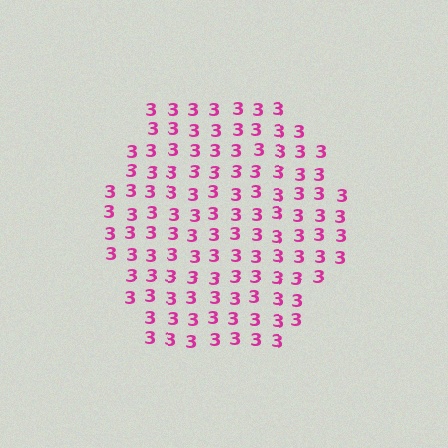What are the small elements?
The small elements are digit 3's.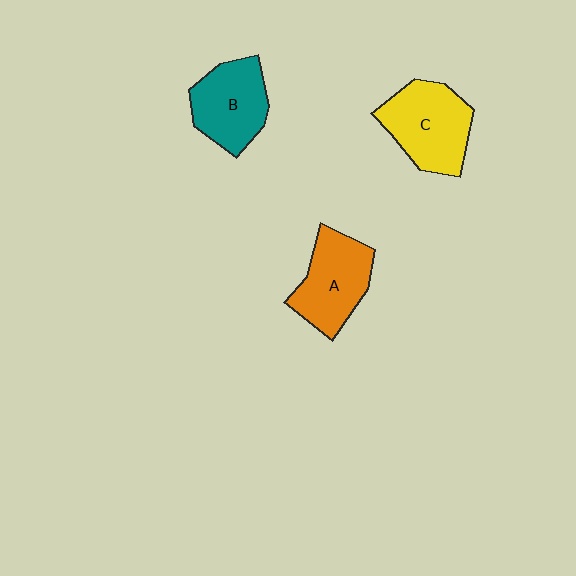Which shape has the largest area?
Shape C (yellow).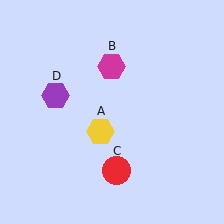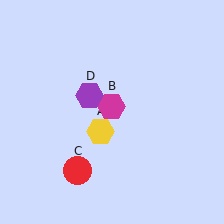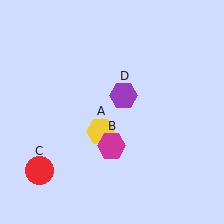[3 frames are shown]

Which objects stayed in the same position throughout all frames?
Yellow hexagon (object A) remained stationary.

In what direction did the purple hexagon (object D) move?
The purple hexagon (object D) moved right.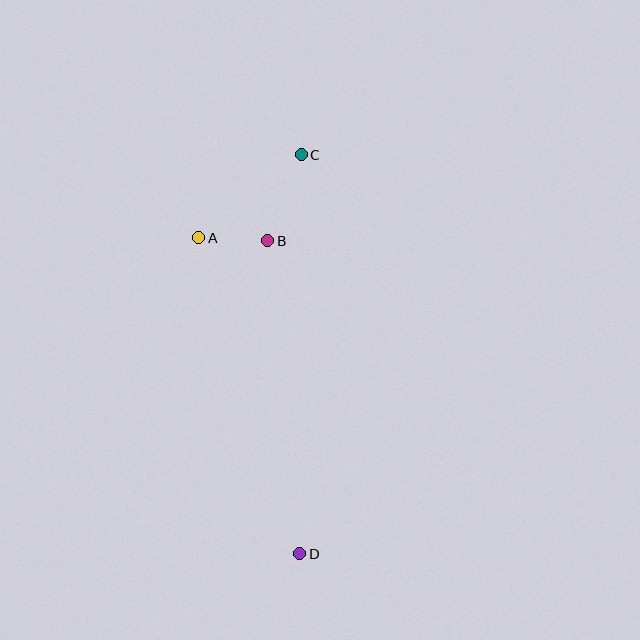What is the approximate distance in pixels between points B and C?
The distance between B and C is approximately 92 pixels.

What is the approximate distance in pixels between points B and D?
The distance between B and D is approximately 315 pixels.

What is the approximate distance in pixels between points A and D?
The distance between A and D is approximately 332 pixels.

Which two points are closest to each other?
Points A and B are closest to each other.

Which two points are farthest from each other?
Points C and D are farthest from each other.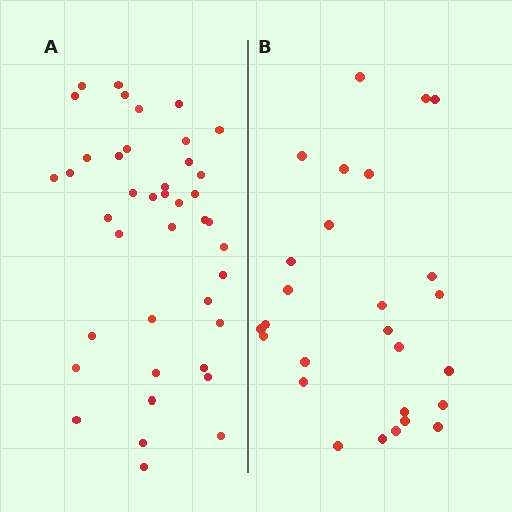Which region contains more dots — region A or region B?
Region A (the left region) has more dots.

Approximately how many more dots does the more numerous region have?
Region A has approximately 15 more dots than region B.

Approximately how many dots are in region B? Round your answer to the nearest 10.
About 30 dots. (The exact count is 27, which rounds to 30.)